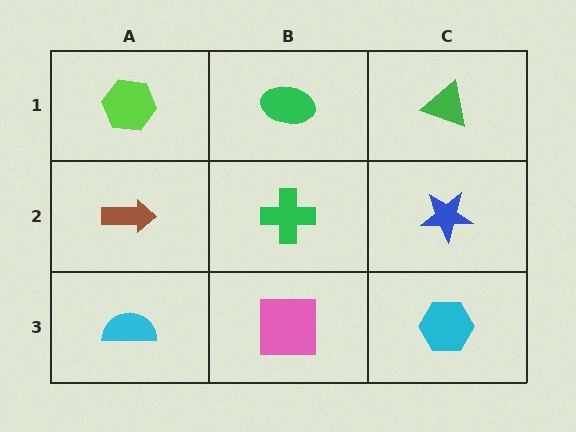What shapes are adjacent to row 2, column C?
A green triangle (row 1, column C), a cyan hexagon (row 3, column C), a green cross (row 2, column B).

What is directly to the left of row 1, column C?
A green ellipse.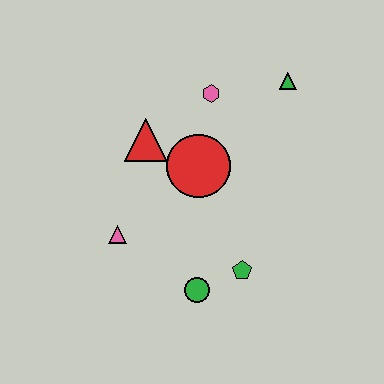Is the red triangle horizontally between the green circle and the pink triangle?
Yes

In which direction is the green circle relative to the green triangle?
The green circle is below the green triangle.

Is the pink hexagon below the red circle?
No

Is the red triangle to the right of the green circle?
No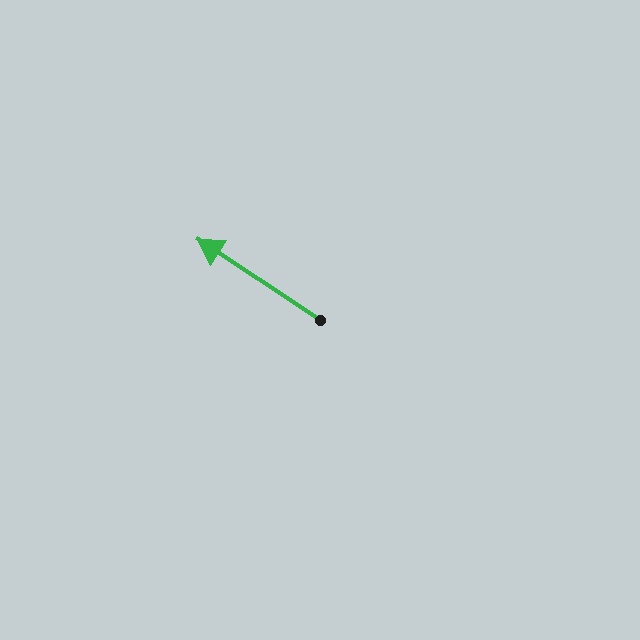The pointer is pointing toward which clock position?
Roughly 10 o'clock.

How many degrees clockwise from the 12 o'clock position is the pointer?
Approximately 303 degrees.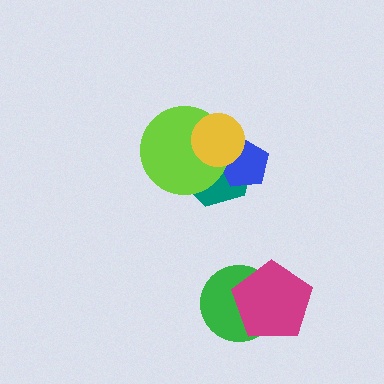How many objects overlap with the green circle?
1 object overlaps with the green circle.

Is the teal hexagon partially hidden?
Yes, it is partially covered by another shape.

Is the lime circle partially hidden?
Yes, it is partially covered by another shape.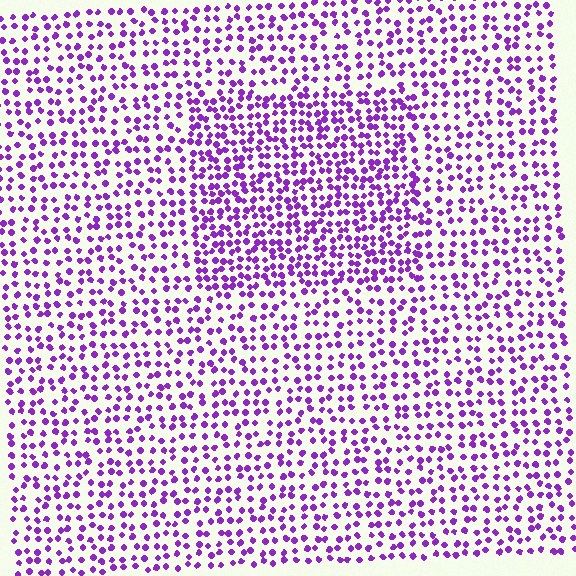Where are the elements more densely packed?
The elements are more densely packed inside the rectangle boundary.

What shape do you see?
I see a rectangle.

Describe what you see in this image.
The image contains small purple elements arranged at two different densities. A rectangle-shaped region is visible where the elements are more densely packed than the surrounding area.